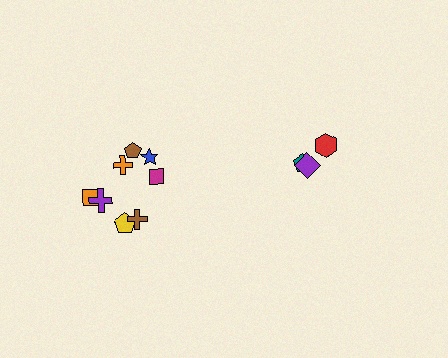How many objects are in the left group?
There are 8 objects.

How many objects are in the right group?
There are 3 objects.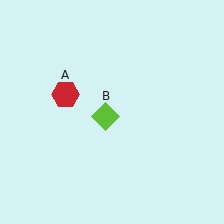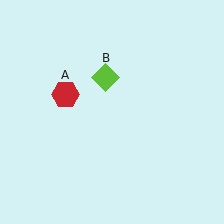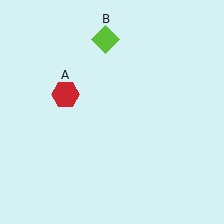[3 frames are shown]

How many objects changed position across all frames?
1 object changed position: lime diamond (object B).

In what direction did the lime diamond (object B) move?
The lime diamond (object B) moved up.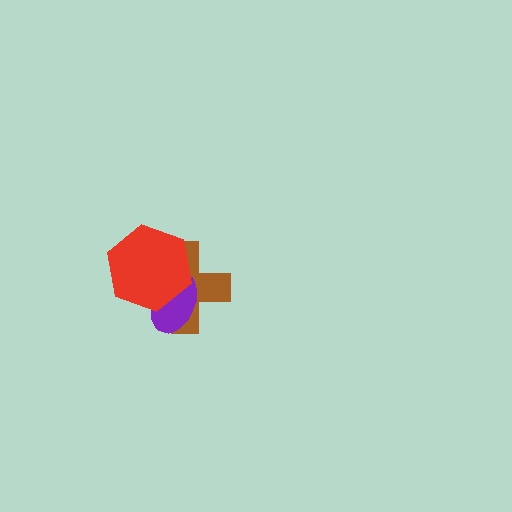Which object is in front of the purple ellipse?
The red hexagon is in front of the purple ellipse.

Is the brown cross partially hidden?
Yes, it is partially covered by another shape.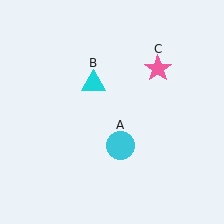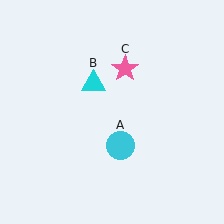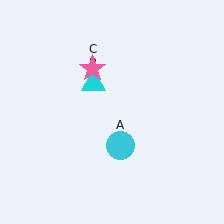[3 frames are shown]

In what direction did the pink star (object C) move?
The pink star (object C) moved left.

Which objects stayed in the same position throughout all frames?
Cyan circle (object A) and cyan triangle (object B) remained stationary.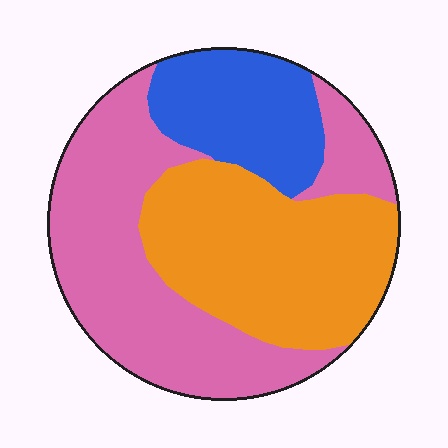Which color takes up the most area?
Pink, at roughly 45%.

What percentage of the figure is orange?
Orange covers around 35% of the figure.